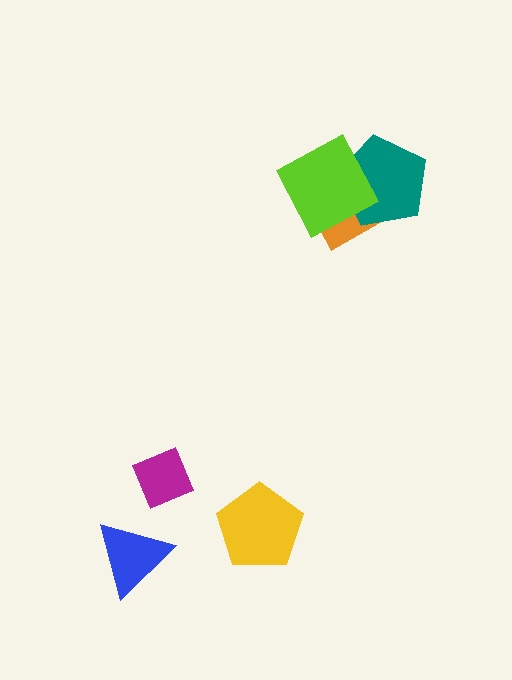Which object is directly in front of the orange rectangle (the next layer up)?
The teal pentagon is directly in front of the orange rectangle.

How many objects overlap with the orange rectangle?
2 objects overlap with the orange rectangle.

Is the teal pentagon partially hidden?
Yes, it is partially covered by another shape.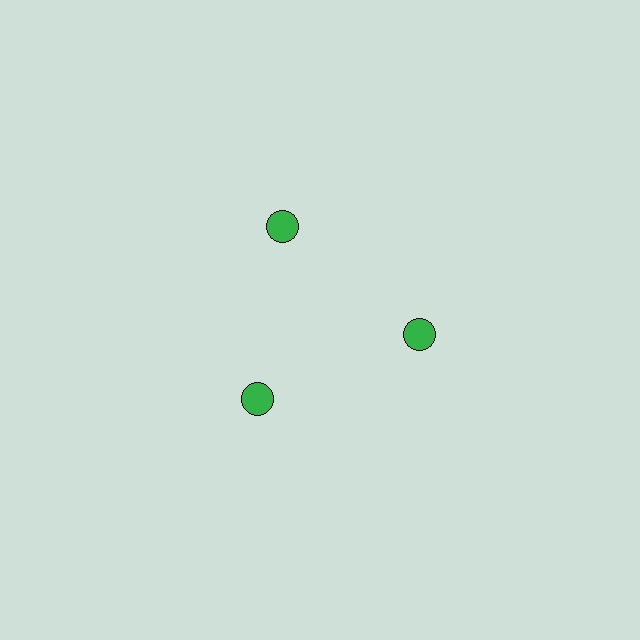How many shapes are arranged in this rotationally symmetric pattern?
There are 3 shapes, arranged in 3 groups of 1.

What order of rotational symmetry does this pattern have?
This pattern has 3-fold rotational symmetry.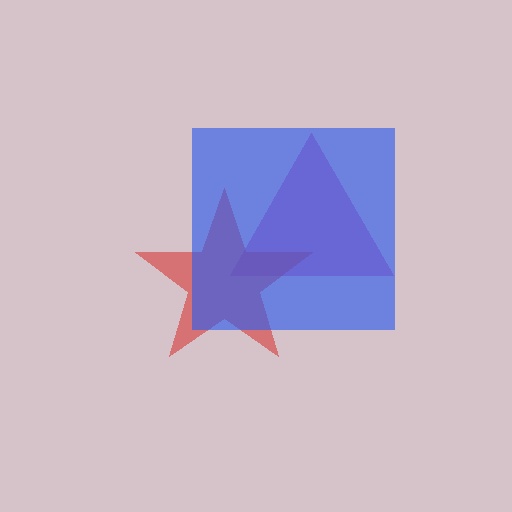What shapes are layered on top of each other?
The layered shapes are: a magenta triangle, a red star, a blue square.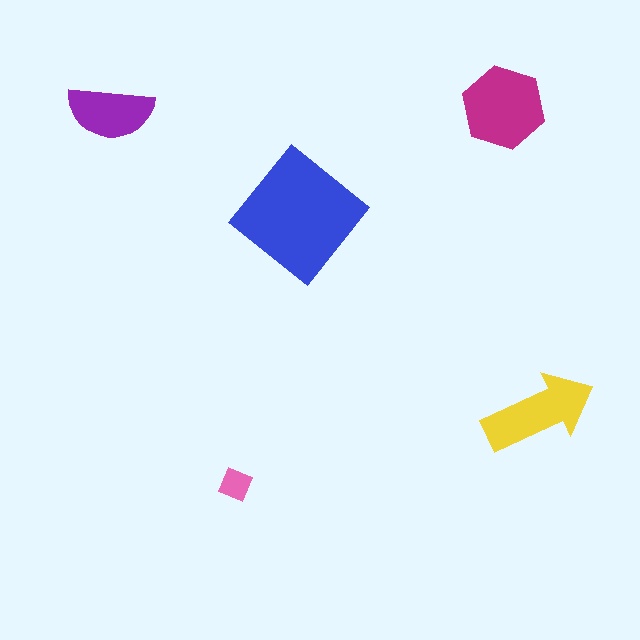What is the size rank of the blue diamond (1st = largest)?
1st.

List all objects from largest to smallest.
The blue diamond, the magenta hexagon, the yellow arrow, the purple semicircle, the pink diamond.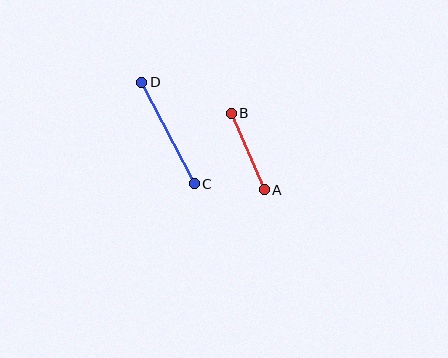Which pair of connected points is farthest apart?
Points C and D are farthest apart.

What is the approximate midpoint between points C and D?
The midpoint is at approximately (168, 133) pixels.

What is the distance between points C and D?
The distance is approximately 114 pixels.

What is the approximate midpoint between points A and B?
The midpoint is at approximately (248, 151) pixels.